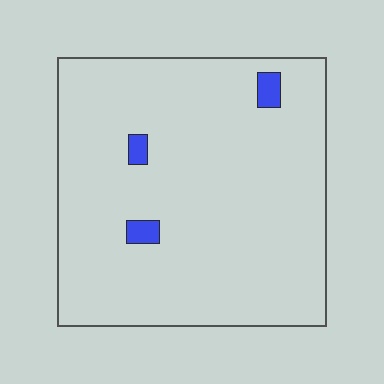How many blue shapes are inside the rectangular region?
3.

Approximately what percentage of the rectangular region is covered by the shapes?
Approximately 5%.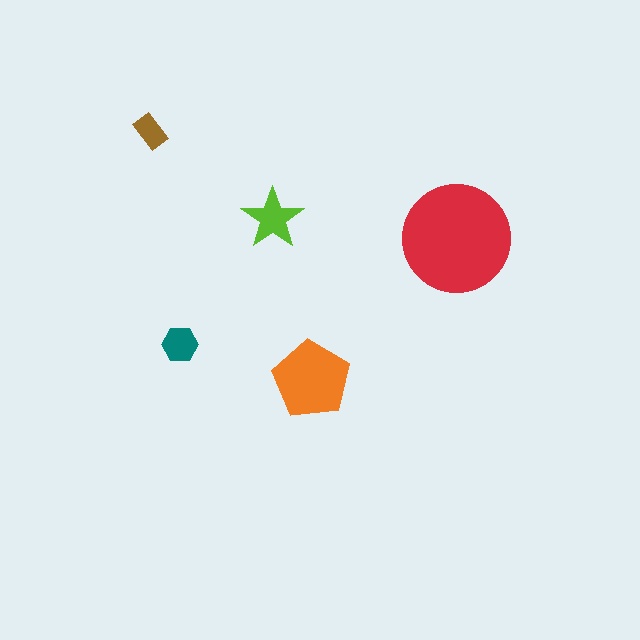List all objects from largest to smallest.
The red circle, the orange pentagon, the lime star, the teal hexagon, the brown rectangle.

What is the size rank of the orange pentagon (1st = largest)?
2nd.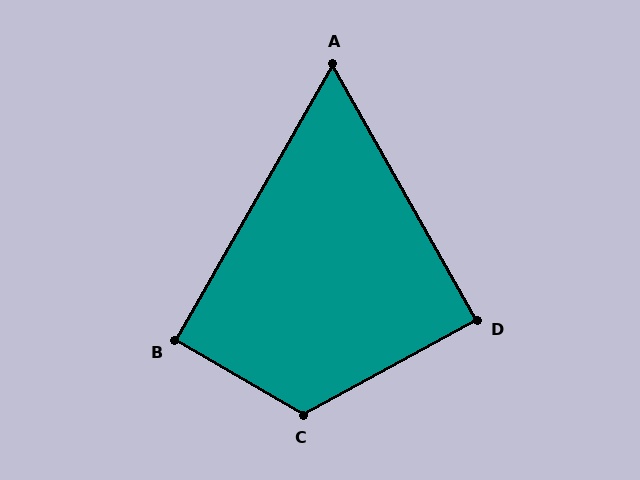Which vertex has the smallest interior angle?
A, at approximately 59 degrees.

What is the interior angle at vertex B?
Approximately 91 degrees (approximately right).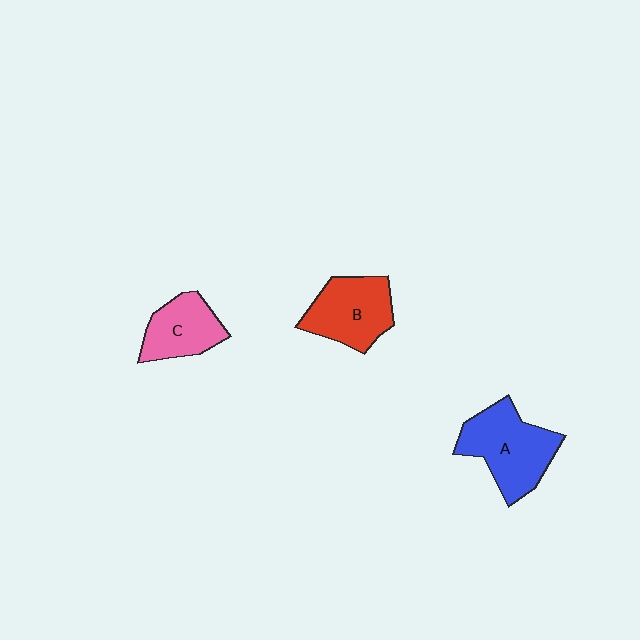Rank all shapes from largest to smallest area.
From largest to smallest: A (blue), B (red), C (pink).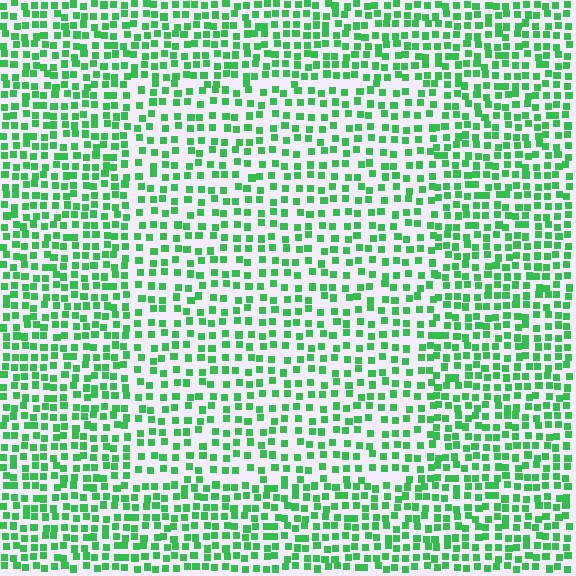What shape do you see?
I see a rectangle.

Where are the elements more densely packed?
The elements are more densely packed outside the rectangle boundary.